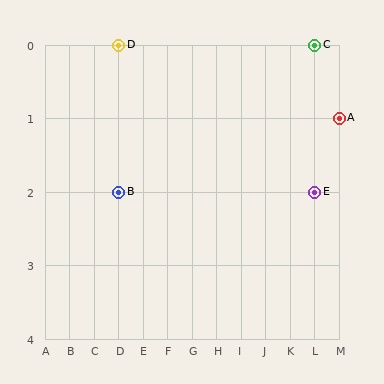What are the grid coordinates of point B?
Point B is at grid coordinates (D, 2).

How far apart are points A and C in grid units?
Points A and C are 1 column and 1 row apart (about 1.4 grid units diagonally).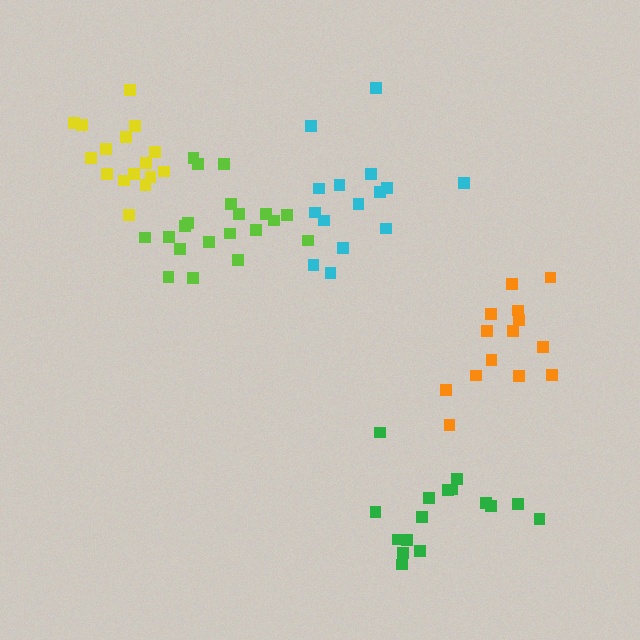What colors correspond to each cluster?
The clusters are colored: lime, green, yellow, cyan, orange.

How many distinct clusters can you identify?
There are 5 distinct clusters.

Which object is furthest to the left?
The yellow cluster is leftmost.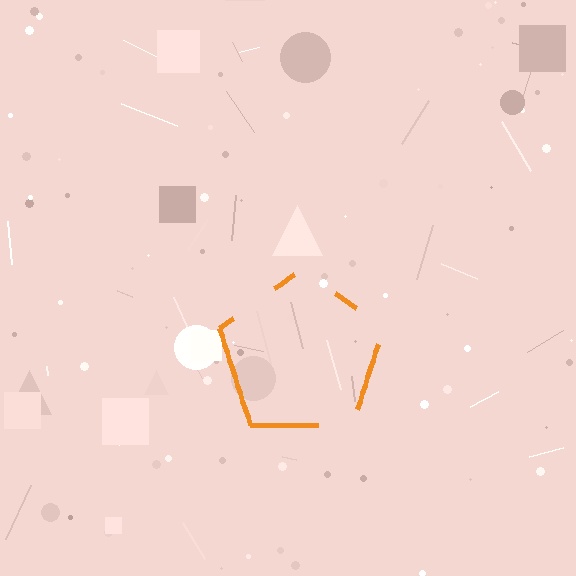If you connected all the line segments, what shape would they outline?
They would outline a pentagon.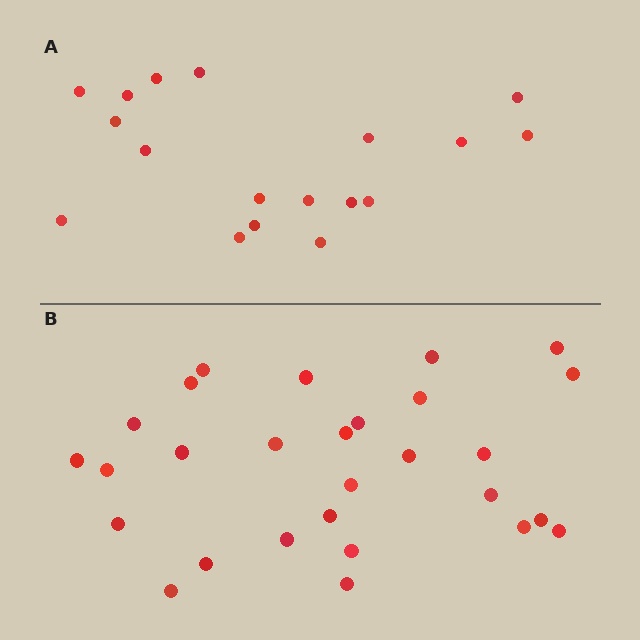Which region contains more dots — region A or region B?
Region B (the bottom region) has more dots.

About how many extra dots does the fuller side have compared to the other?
Region B has roughly 10 or so more dots than region A.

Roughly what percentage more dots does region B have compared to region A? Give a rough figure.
About 55% more.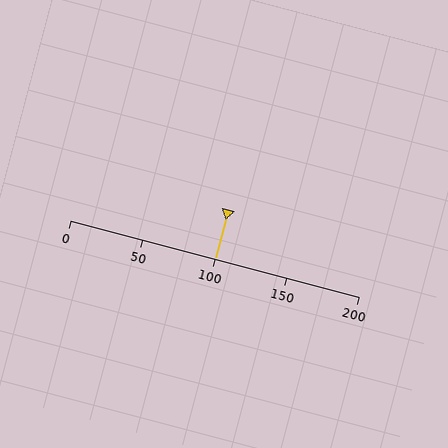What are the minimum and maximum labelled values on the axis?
The axis runs from 0 to 200.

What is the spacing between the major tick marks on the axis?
The major ticks are spaced 50 apart.